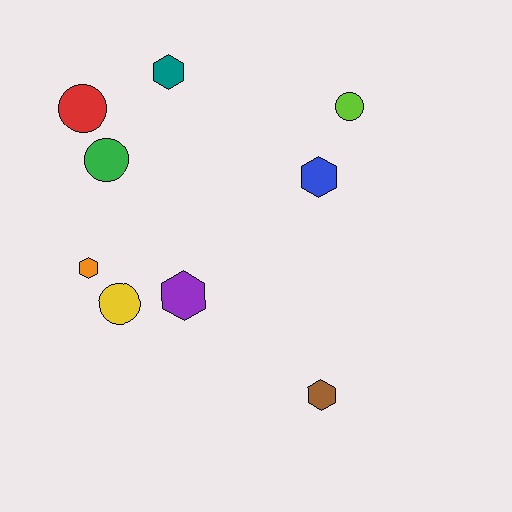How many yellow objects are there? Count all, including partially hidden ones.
There is 1 yellow object.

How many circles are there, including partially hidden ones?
There are 4 circles.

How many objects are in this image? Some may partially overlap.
There are 9 objects.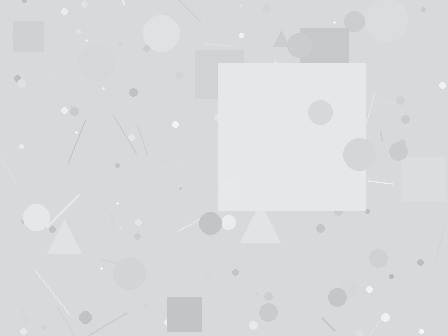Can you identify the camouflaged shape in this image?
The camouflaged shape is a square.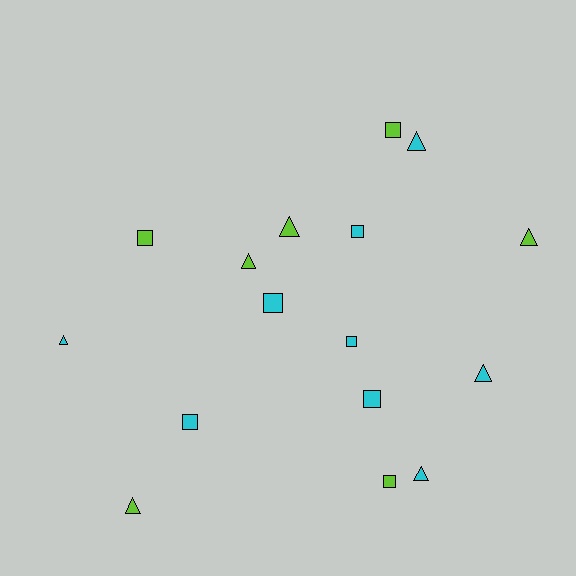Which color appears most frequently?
Cyan, with 9 objects.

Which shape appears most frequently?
Triangle, with 8 objects.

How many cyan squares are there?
There are 5 cyan squares.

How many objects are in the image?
There are 16 objects.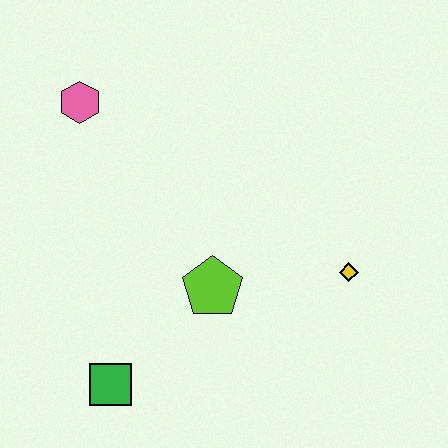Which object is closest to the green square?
The lime pentagon is closest to the green square.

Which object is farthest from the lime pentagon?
The pink hexagon is farthest from the lime pentagon.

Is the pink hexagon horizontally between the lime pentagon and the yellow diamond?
No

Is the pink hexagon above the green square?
Yes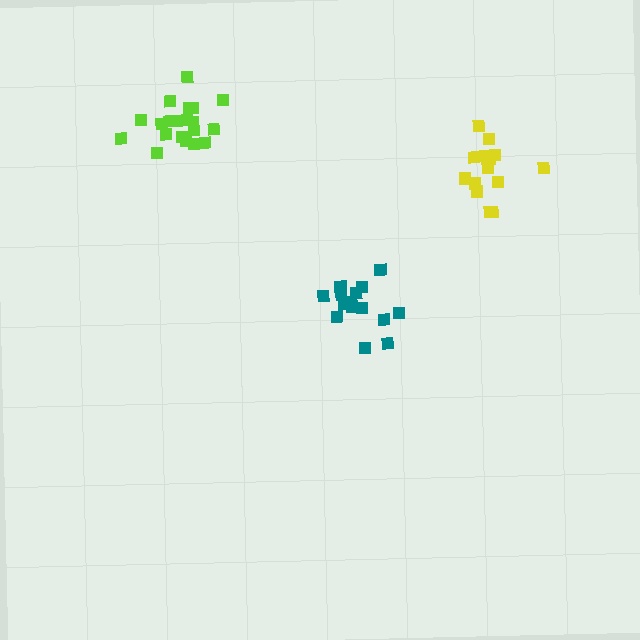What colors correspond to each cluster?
The clusters are colored: yellow, teal, lime.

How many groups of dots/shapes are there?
There are 3 groups.